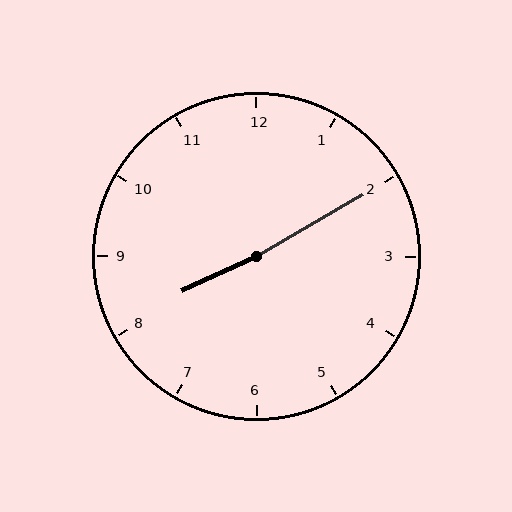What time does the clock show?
8:10.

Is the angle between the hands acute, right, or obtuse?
It is obtuse.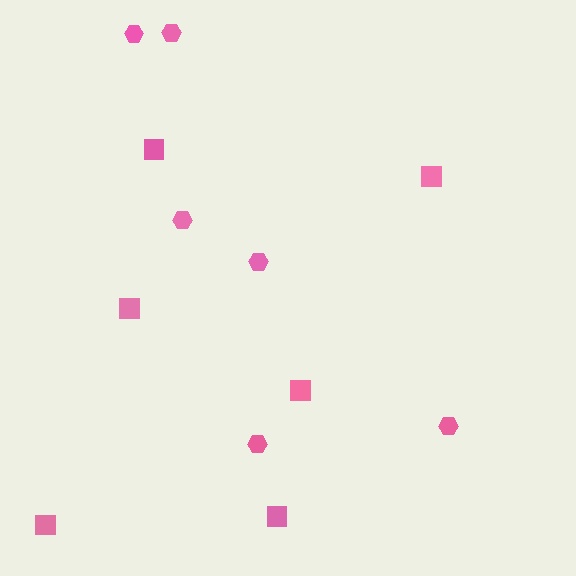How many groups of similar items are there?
There are 2 groups: one group of squares (6) and one group of hexagons (6).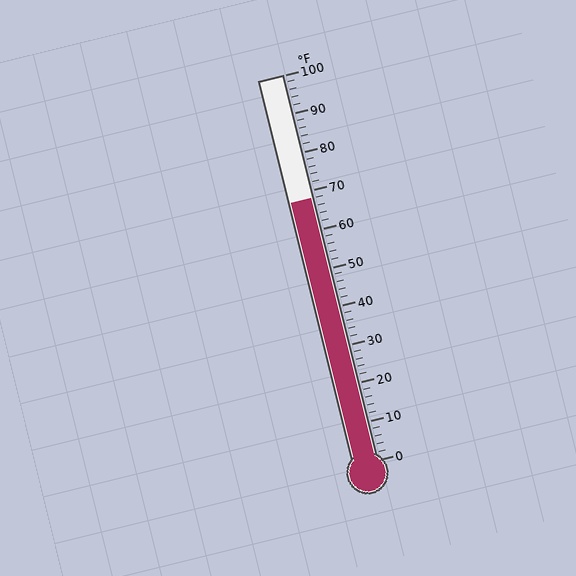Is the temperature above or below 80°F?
The temperature is below 80°F.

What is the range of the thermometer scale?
The thermometer scale ranges from 0°F to 100°F.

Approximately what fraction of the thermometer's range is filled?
The thermometer is filled to approximately 70% of its range.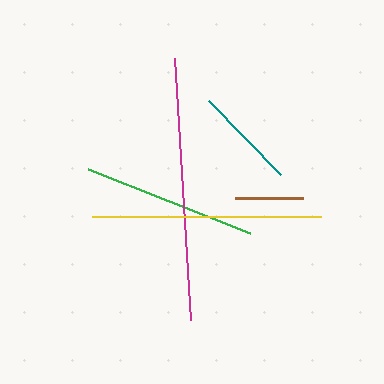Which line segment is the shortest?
The brown line is the shortest at approximately 67 pixels.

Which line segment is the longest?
The magenta line is the longest at approximately 263 pixels.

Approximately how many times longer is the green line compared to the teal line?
The green line is approximately 1.7 times the length of the teal line.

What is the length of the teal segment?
The teal segment is approximately 102 pixels long.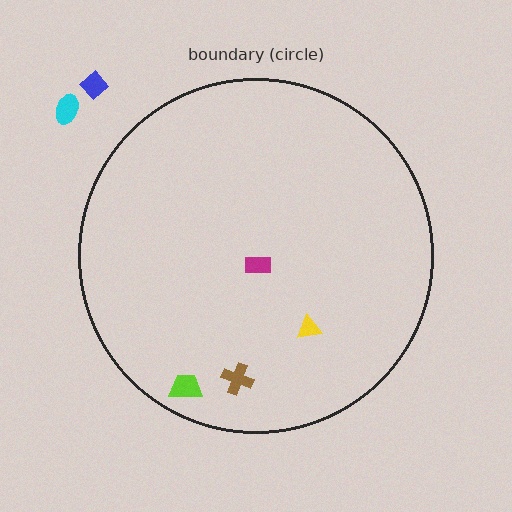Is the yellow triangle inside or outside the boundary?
Inside.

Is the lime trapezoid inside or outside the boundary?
Inside.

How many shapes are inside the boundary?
4 inside, 2 outside.